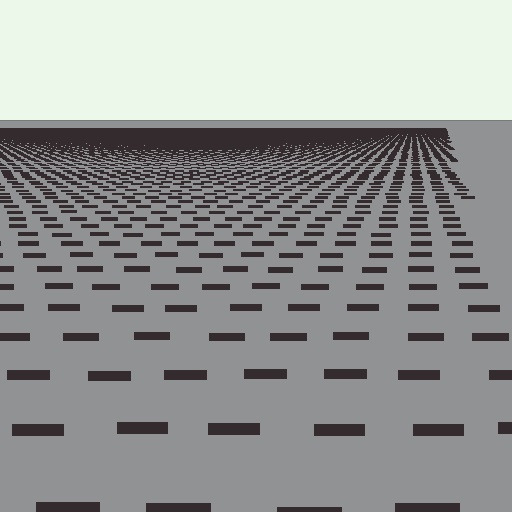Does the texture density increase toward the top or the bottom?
Density increases toward the top.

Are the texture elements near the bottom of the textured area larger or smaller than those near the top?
Larger. Near the bottom, elements are closer to the viewer and appear at a bigger on-screen size.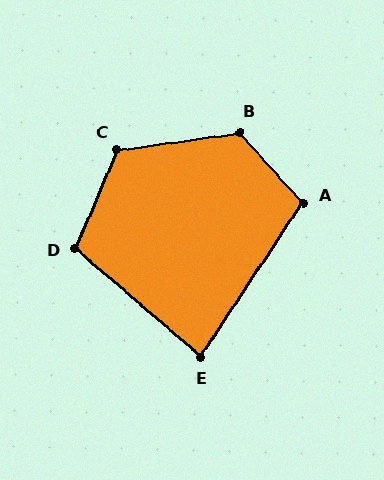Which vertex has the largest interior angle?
B, at approximately 124 degrees.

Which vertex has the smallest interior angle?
E, at approximately 83 degrees.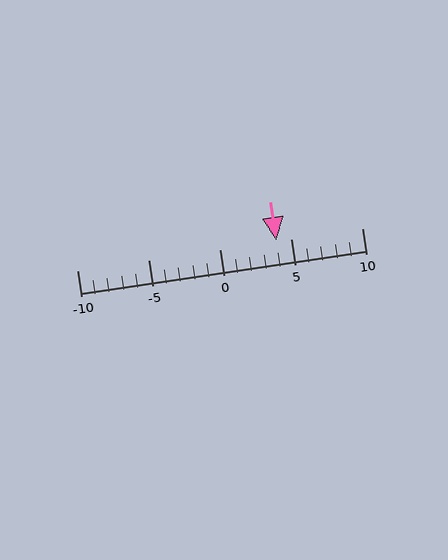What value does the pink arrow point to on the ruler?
The pink arrow points to approximately 4.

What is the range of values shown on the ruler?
The ruler shows values from -10 to 10.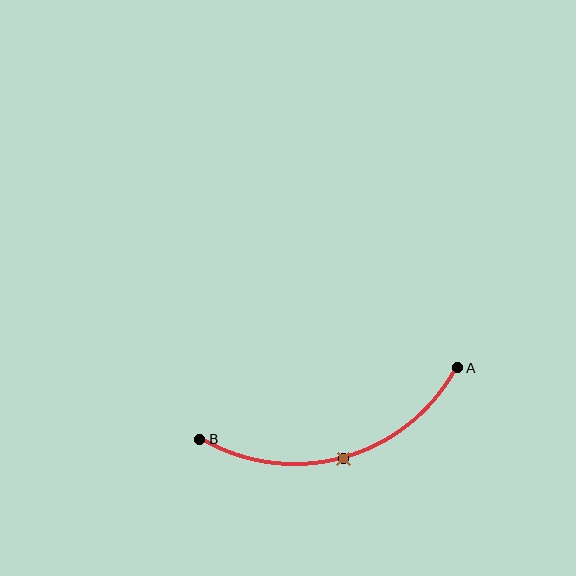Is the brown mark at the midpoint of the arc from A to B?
Yes. The brown mark lies on the arc at equal arc-length from both A and B — it is the arc midpoint.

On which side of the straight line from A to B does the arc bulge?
The arc bulges below the straight line connecting A and B.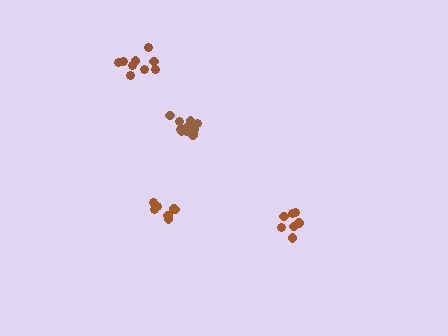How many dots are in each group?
Group 1: 7 dots, Group 2: 7 dots, Group 3: 13 dots, Group 4: 9 dots (36 total).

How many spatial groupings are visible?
There are 4 spatial groupings.